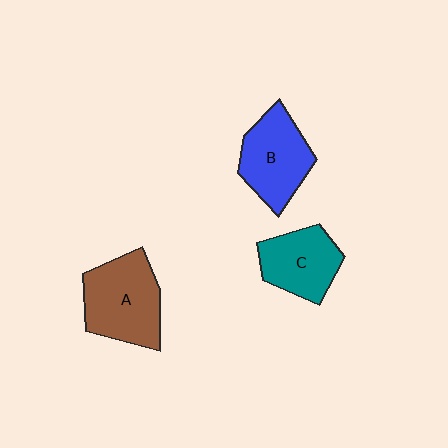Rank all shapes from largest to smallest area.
From largest to smallest: A (brown), B (blue), C (teal).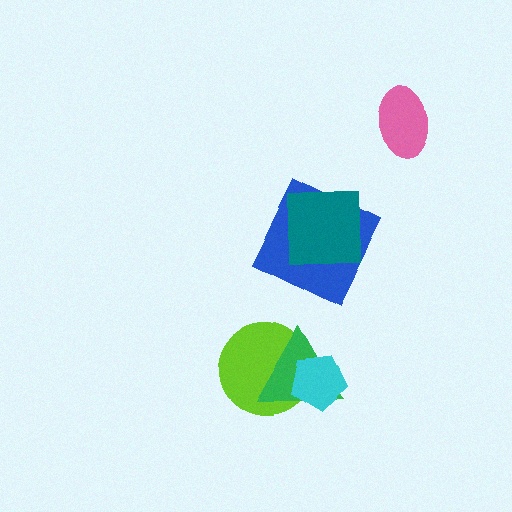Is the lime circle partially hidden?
Yes, it is partially covered by another shape.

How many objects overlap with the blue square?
1 object overlaps with the blue square.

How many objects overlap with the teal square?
1 object overlaps with the teal square.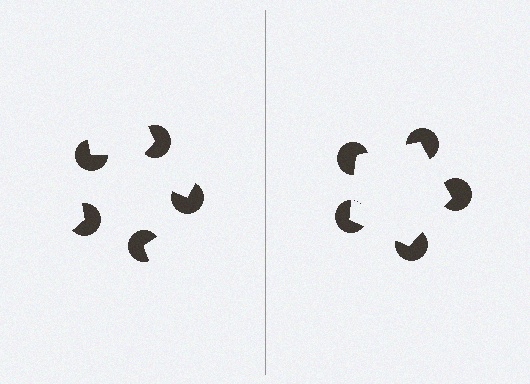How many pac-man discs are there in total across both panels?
10 — 5 on each side.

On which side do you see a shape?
An illusory pentagon appears on the right side. On the left side the wedge cuts are rotated, so no coherent shape forms.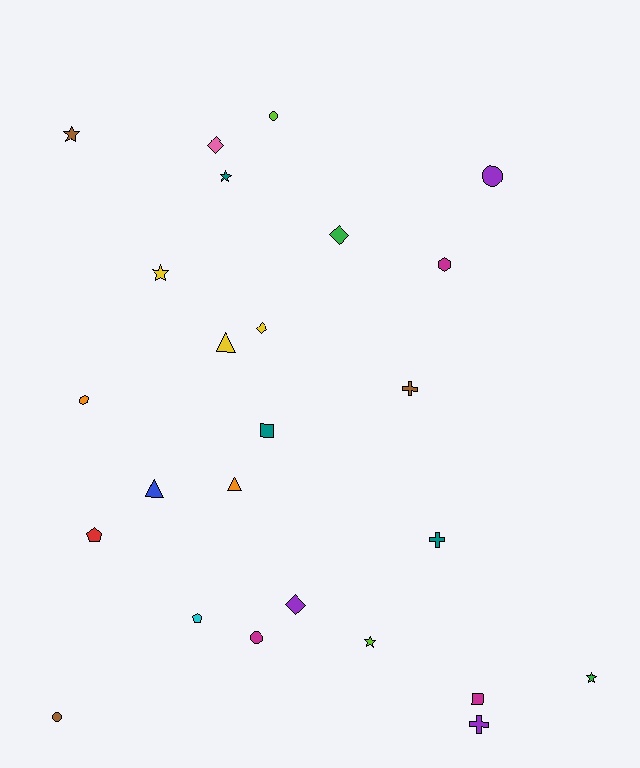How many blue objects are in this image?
There is 1 blue object.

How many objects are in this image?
There are 25 objects.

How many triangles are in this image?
There are 3 triangles.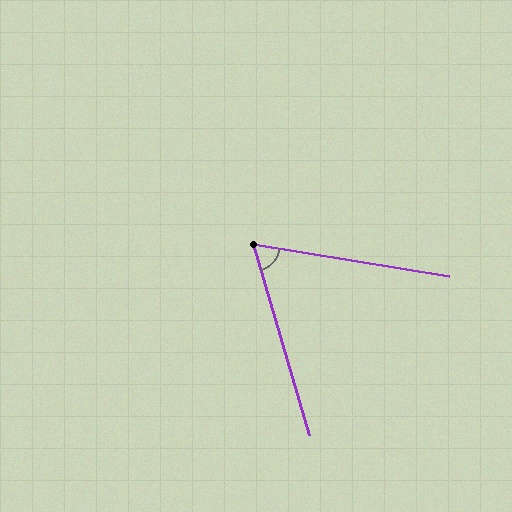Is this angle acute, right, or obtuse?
It is acute.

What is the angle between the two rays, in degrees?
Approximately 64 degrees.